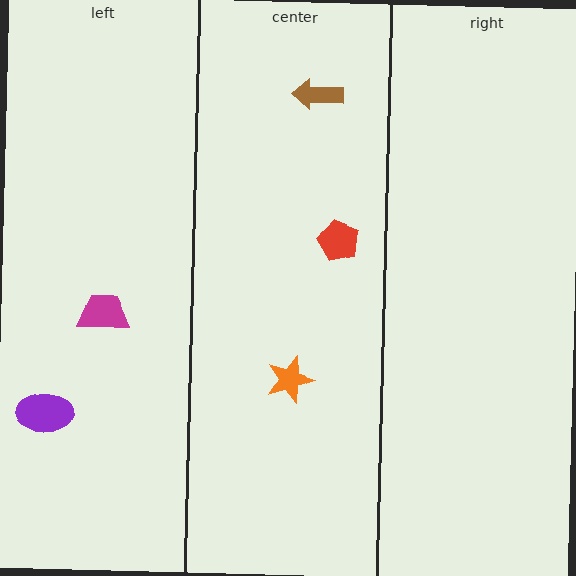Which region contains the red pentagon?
The center region.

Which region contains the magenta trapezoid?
The left region.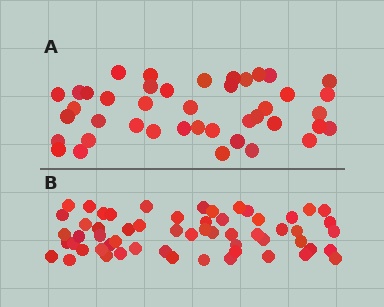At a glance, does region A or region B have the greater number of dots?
Region B (the bottom region) has more dots.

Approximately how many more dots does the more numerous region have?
Region B has approximately 15 more dots than region A.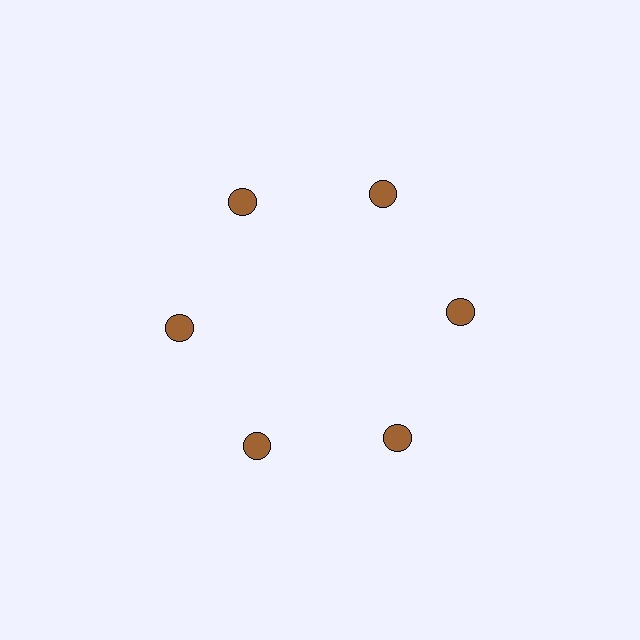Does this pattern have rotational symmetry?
Yes, this pattern has 6-fold rotational symmetry. It looks the same after rotating 60 degrees around the center.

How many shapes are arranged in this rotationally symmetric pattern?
There are 6 shapes, arranged in 6 groups of 1.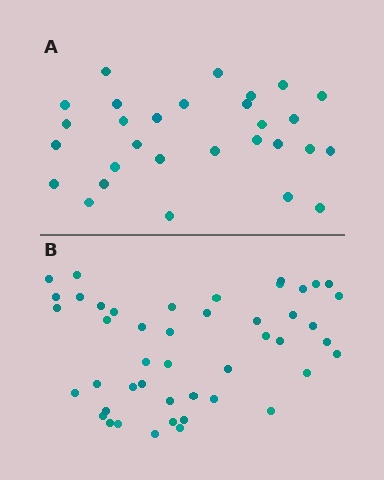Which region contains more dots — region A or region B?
Region B (the bottom region) has more dots.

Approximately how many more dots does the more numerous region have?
Region B has approximately 15 more dots than region A.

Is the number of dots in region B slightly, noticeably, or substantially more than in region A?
Region B has substantially more. The ratio is roughly 1.6 to 1.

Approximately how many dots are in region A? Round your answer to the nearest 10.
About 30 dots. (The exact count is 29, which rounds to 30.)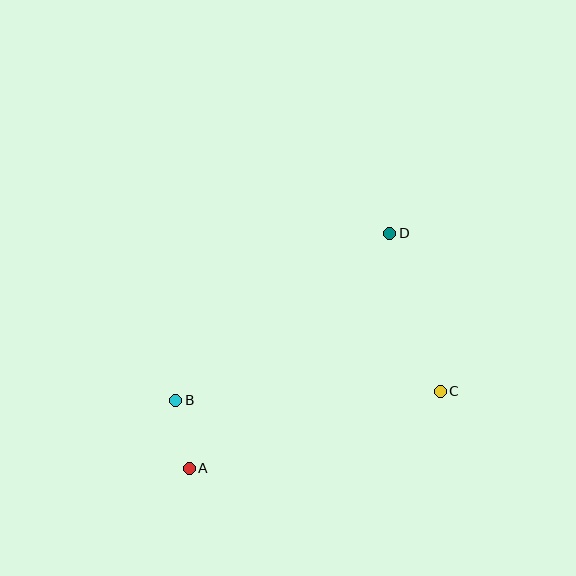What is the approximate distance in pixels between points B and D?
The distance between B and D is approximately 272 pixels.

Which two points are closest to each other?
Points A and B are closest to each other.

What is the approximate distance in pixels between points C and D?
The distance between C and D is approximately 166 pixels.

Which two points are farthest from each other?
Points A and D are farthest from each other.